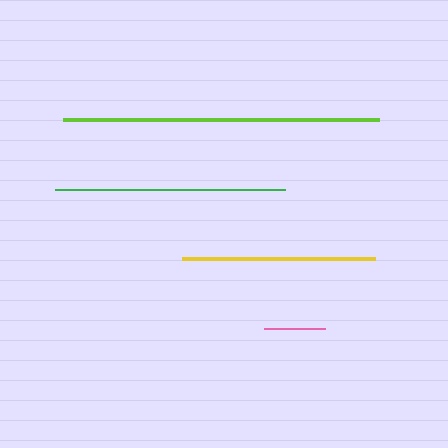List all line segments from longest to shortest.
From longest to shortest: lime, green, yellow, pink.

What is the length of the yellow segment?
The yellow segment is approximately 192 pixels long.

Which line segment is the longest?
The lime line is the longest at approximately 316 pixels.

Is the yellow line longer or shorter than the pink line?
The yellow line is longer than the pink line.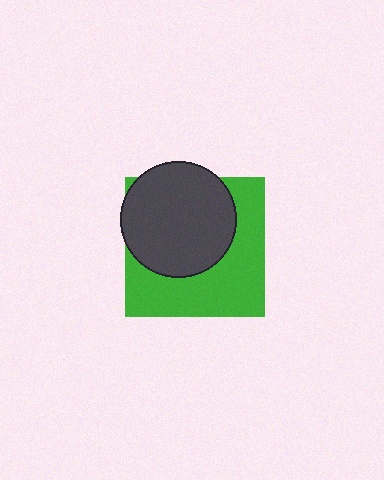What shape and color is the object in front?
The object in front is a dark gray circle.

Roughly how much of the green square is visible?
About half of it is visible (roughly 51%).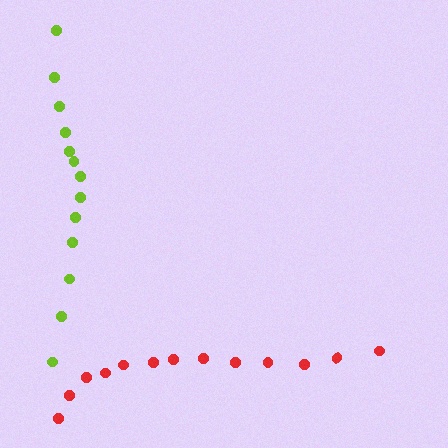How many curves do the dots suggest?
There are 2 distinct paths.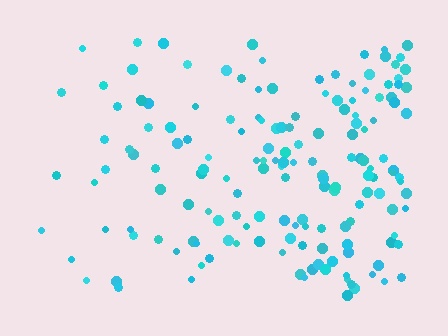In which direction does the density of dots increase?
From left to right, with the right side densest.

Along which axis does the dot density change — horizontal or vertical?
Horizontal.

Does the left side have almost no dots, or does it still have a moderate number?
Still a moderate number, just noticeably fewer than the right.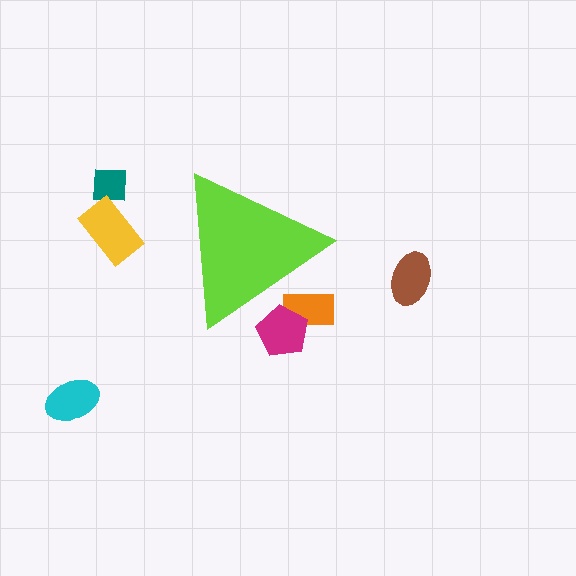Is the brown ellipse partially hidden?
No, the brown ellipse is fully visible.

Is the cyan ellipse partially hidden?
No, the cyan ellipse is fully visible.